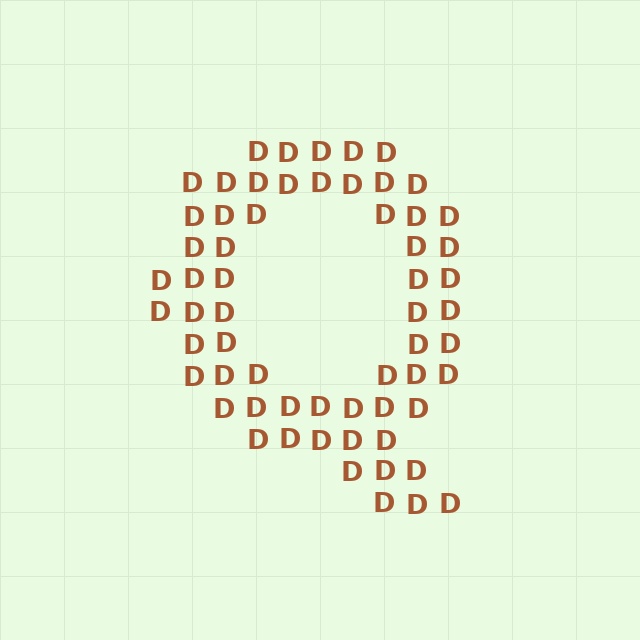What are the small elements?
The small elements are letter D's.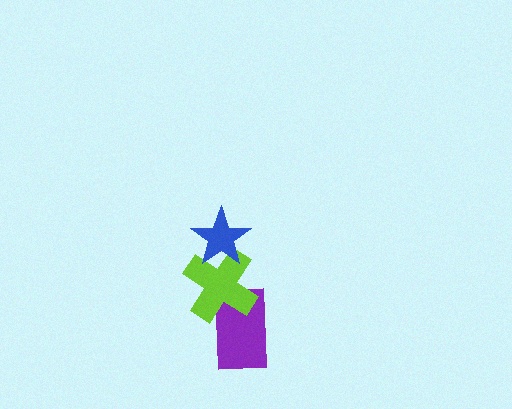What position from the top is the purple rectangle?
The purple rectangle is 3rd from the top.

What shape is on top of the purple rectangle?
The lime cross is on top of the purple rectangle.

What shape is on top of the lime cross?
The blue star is on top of the lime cross.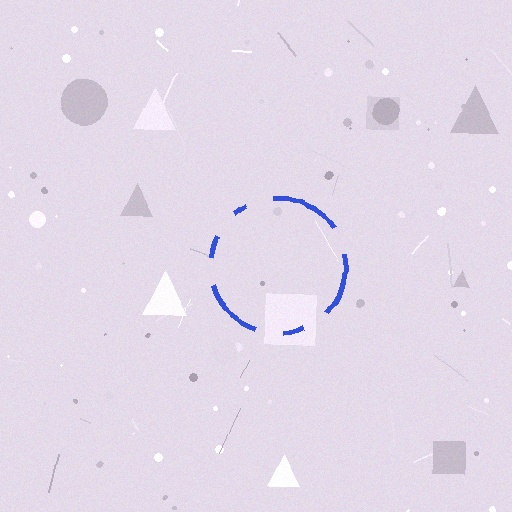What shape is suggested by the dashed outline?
The dashed outline suggests a circle.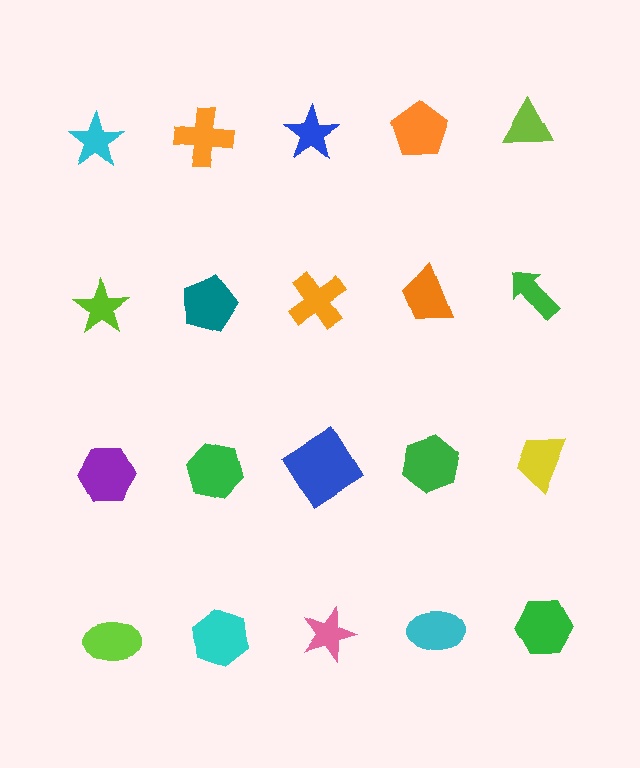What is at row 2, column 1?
A lime star.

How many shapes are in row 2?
5 shapes.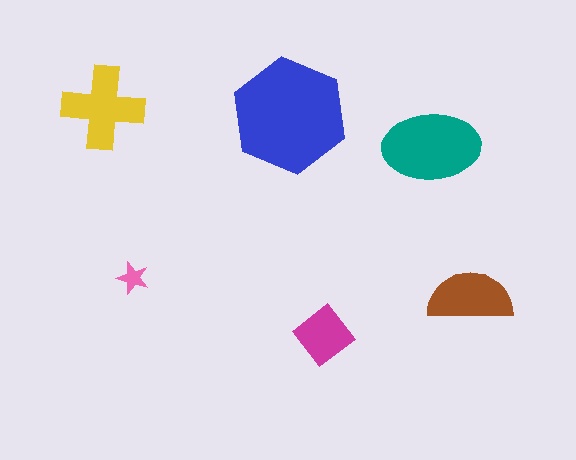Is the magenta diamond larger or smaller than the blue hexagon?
Smaller.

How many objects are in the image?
There are 6 objects in the image.